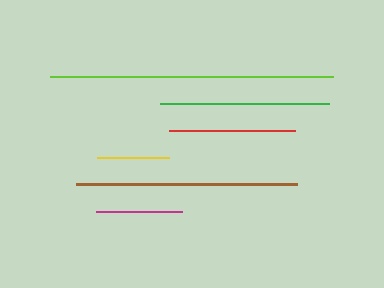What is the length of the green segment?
The green segment is approximately 168 pixels long.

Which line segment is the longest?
The lime line is the longest at approximately 283 pixels.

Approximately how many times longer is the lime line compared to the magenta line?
The lime line is approximately 3.3 times the length of the magenta line.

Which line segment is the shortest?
The yellow line is the shortest at approximately 72 pixels.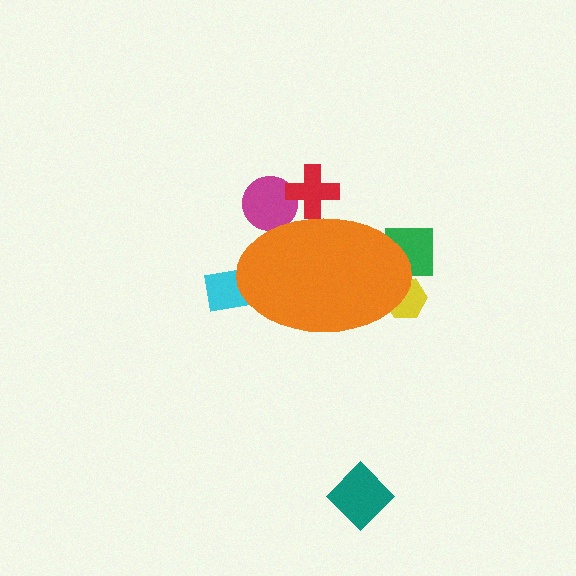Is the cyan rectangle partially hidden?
Yes, the cyan rectangle is partially hidden behind the orange ellipse.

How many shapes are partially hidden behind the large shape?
5 shapes are partially hidden.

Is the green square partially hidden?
Yes, the green square is partially hidden behind the orange ellipse.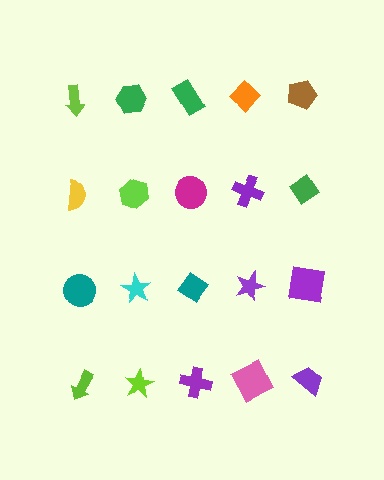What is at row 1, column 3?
A green rectangle.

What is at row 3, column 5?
A purple square.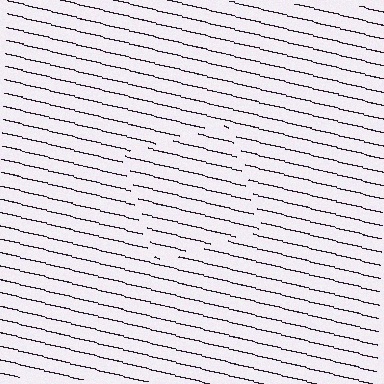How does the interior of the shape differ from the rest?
The interior of the shape contains the same grating, shifted by half a period — the contour is defined by the phase discontinuity where line-ends from the inner and outer gratings abut.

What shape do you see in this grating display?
An illusory square. The interior of the shape contains the same grating, shifted by half a period — the contour is defined by the phase discontinuity where line-ends from the inner and outer gratings abut.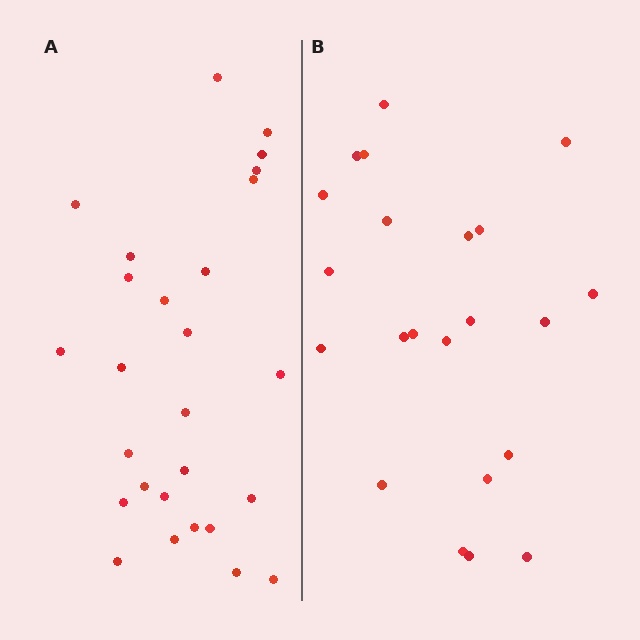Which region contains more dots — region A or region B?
Region A (the left region) has more dots.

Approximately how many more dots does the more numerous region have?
Region A has about 5 more dots than region B.